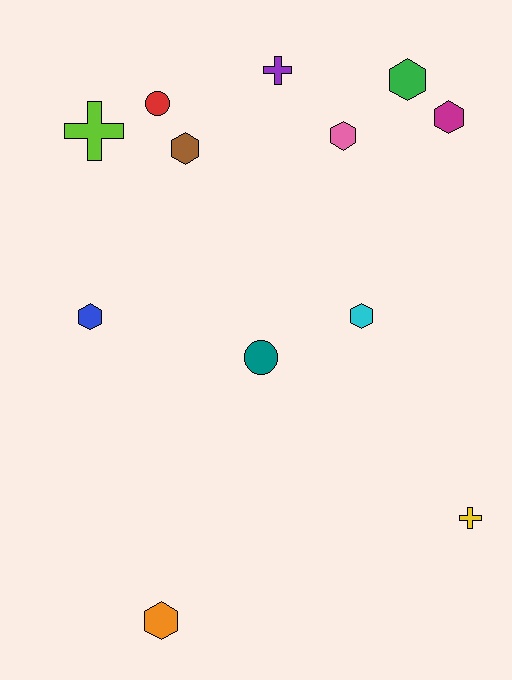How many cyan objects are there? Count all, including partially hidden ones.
There is 1 cyan object.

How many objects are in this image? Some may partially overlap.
There are 12 objects.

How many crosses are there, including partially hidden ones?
There are 3 crosses.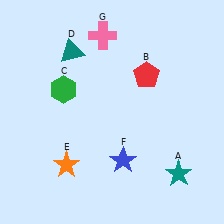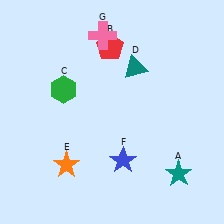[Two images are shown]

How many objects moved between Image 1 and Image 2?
2 objects moved between the two images.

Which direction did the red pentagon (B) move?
The red pentagon (B) moved left.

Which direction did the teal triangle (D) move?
The teal triangle (D) moved right.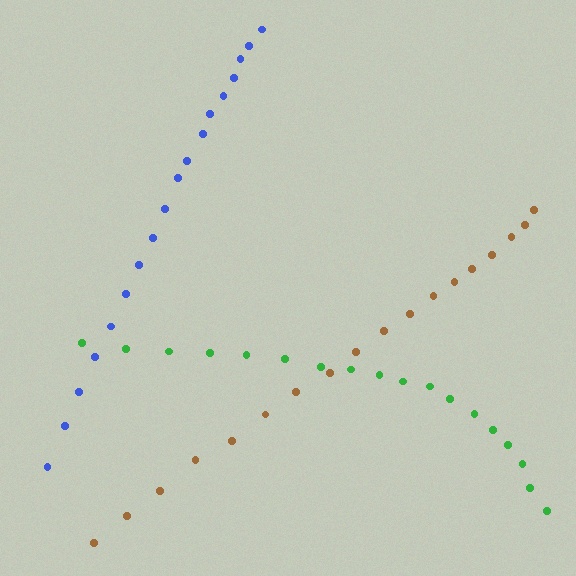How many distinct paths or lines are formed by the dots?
There are 3 distinct paths.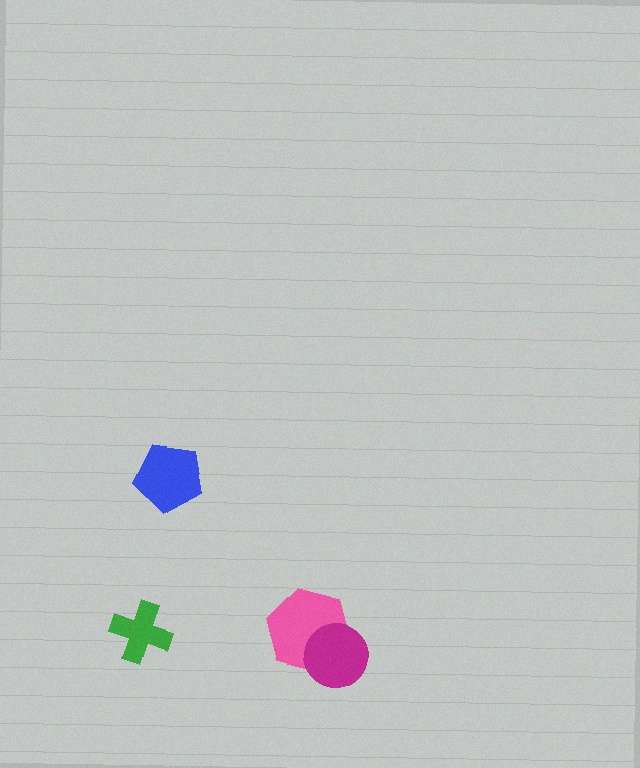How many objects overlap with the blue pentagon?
0 objects overlap with the blue pentagon.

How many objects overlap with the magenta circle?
1 object overlaps with the magenta circle.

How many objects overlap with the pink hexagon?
1 object overlaps with the pink hexagon.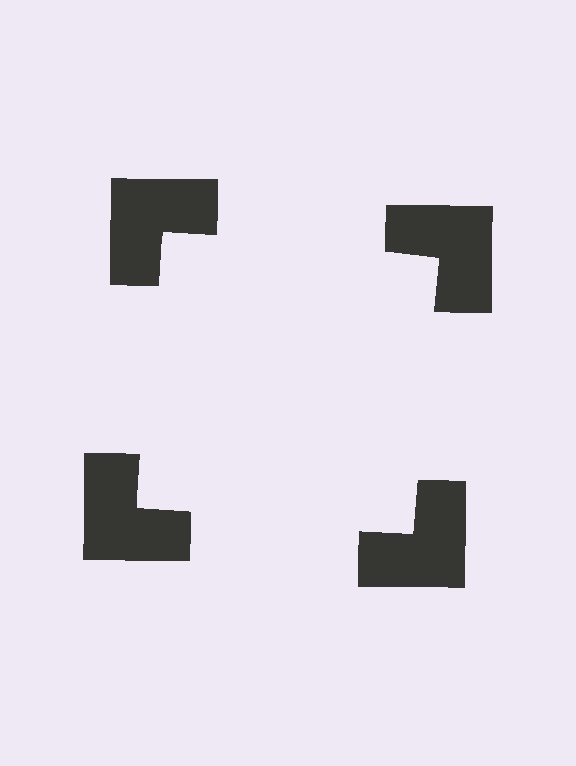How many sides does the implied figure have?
4 sides.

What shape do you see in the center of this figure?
An illusory square — its edges are inferred from the aligned wedge cuts in the notched squares, not physically drawn.